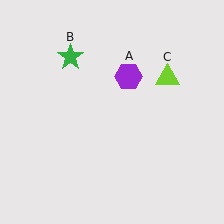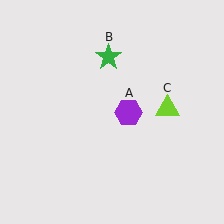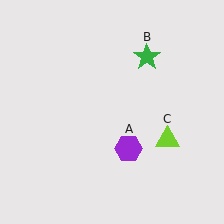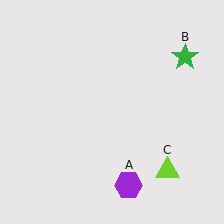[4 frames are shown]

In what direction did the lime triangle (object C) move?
The lime triangle (object C) moved down.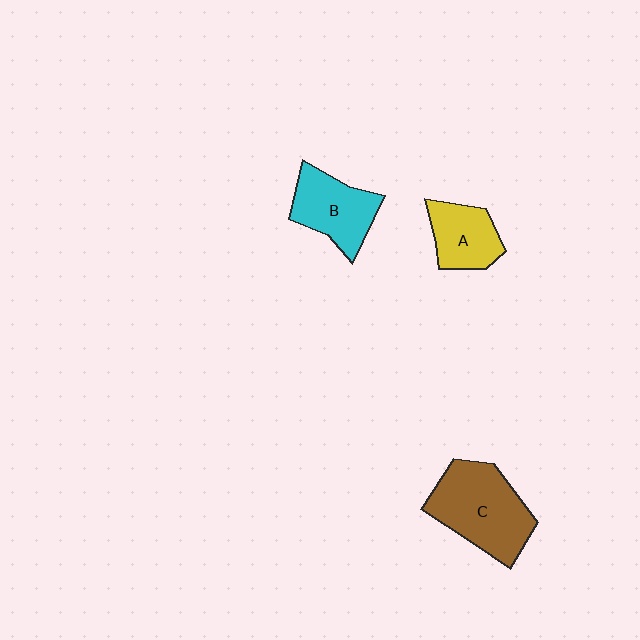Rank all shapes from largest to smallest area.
From largest to smallest: C (brown), B (cyan), A (yellow).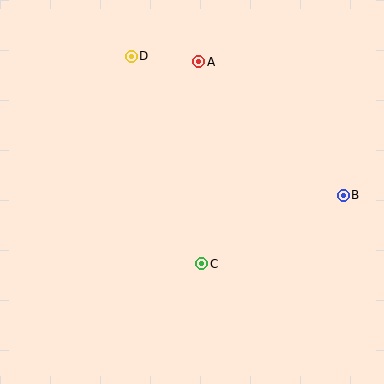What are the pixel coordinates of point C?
Point C is at (202, 264).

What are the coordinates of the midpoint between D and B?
The midpoint between D and B is at (237, 126).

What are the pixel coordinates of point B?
Point B is at (343, 195).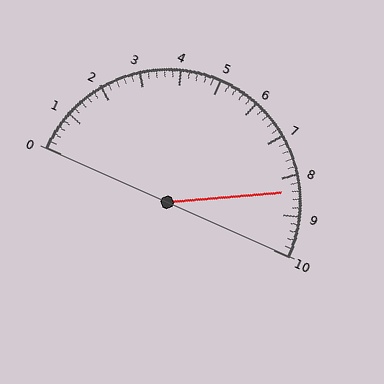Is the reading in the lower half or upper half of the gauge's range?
The reading is in the upper half of the range (0 to 10).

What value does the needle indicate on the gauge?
The needle indicates approximately 8.4.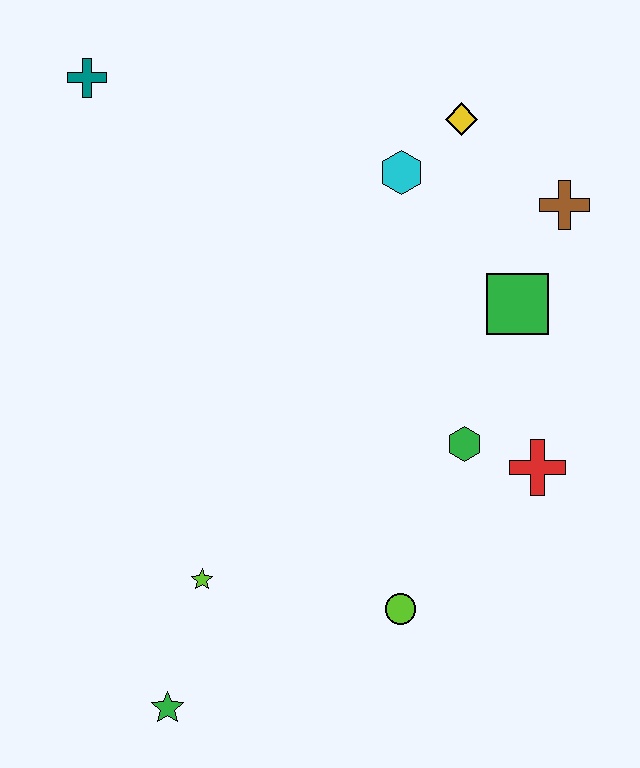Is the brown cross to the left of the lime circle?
No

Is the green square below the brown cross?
Yes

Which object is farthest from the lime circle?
The teal cross is farthest from the lime circle.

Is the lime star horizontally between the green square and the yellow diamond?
No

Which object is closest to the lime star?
The green star is closest to the lime star.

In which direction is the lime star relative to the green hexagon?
The lime star is to the left of the green hexagon.